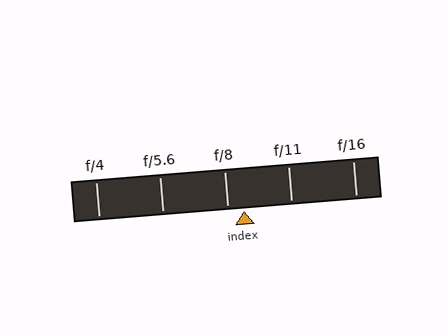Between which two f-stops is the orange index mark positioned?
The index mark is between f/8 and f/11.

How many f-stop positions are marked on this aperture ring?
There are 5 f-stop positions marked.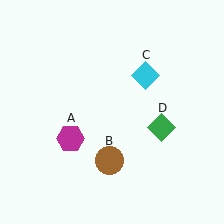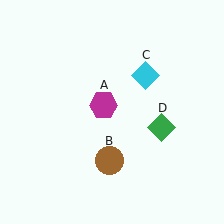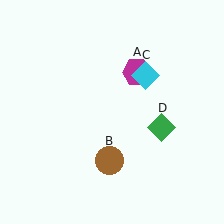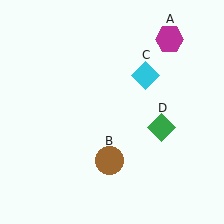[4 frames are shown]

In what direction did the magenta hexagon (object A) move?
The magenta hexagon (object A) moved up and to the right.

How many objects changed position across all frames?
1 object changed position: magenta hexagon (object A).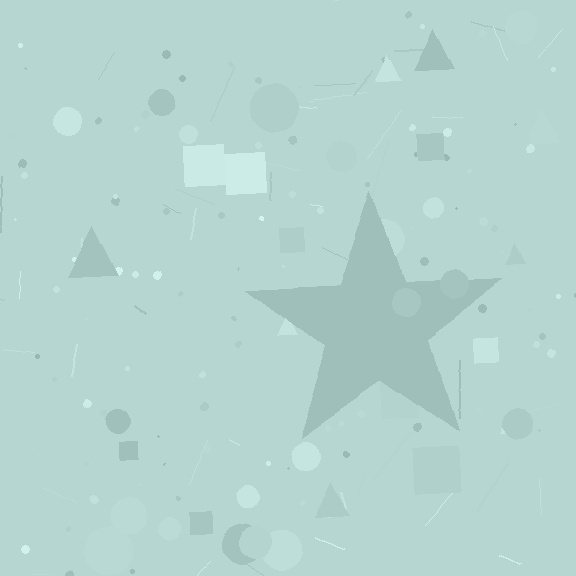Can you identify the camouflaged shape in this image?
The camouflaged shape is a star.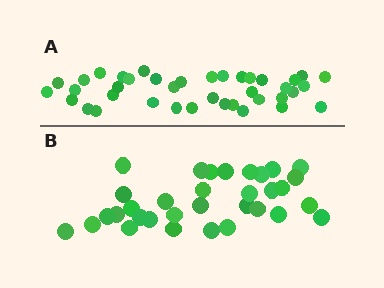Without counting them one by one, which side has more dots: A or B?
Region A (the top region) has more dots.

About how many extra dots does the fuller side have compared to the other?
Region A has about 6 more dots than region B.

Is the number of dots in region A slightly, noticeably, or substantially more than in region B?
Region A has only slightly more — the two regions are fairly close. The ratio is roughly 1.2 to 1.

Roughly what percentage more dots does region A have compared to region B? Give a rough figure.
About 20% more.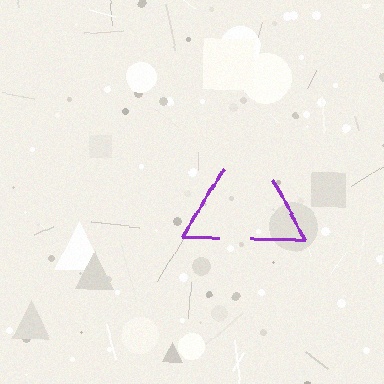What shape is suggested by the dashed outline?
The dashed outline suggests a triangle.